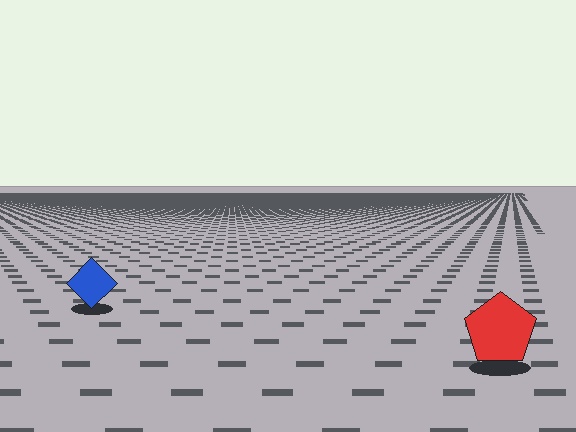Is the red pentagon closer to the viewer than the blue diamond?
Yes. The red pentagon is closer — you can tell from the texture gradient: the ground texture is coarser near it.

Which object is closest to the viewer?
The red pentagon is closest. The texture marks near it are larger and more spread out.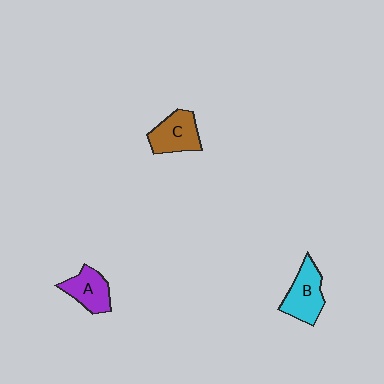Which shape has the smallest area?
Shape A (purple).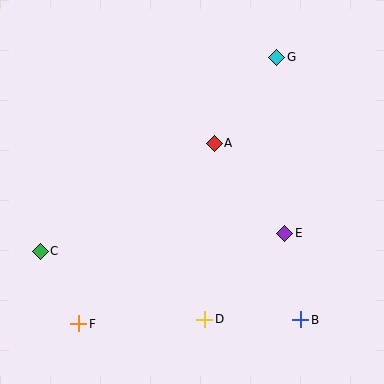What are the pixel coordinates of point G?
Point G is at (277, 57).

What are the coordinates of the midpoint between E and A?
The midpoint between E and A is at (250, 188).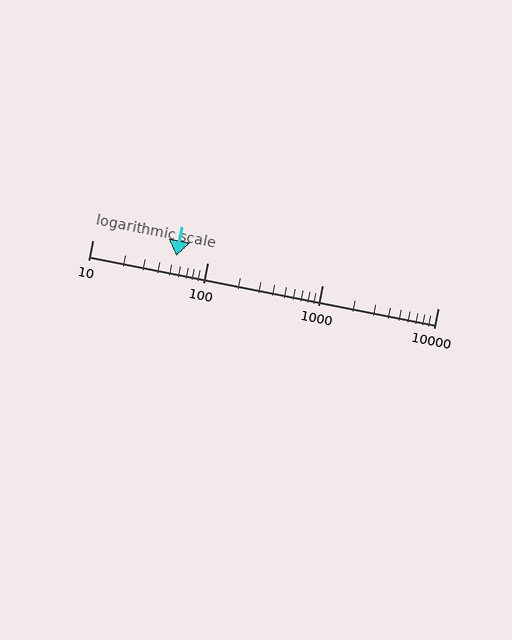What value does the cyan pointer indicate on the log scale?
The pointer indicates approximately 54.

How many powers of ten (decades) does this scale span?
The scale spans 3 decades, from 10 to 10000.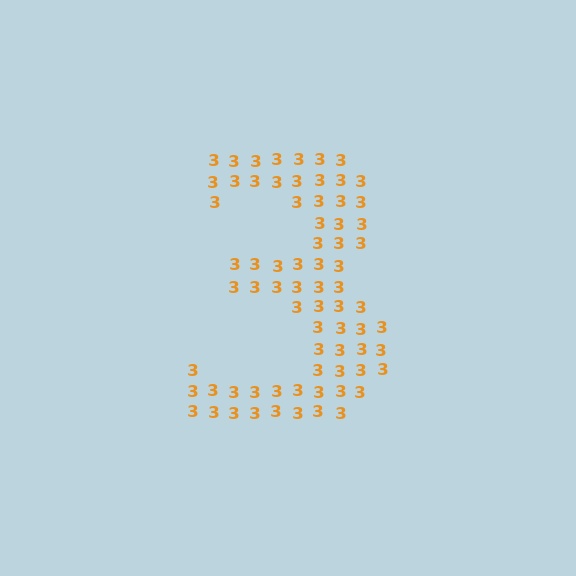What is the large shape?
The large shape is the digit 3.